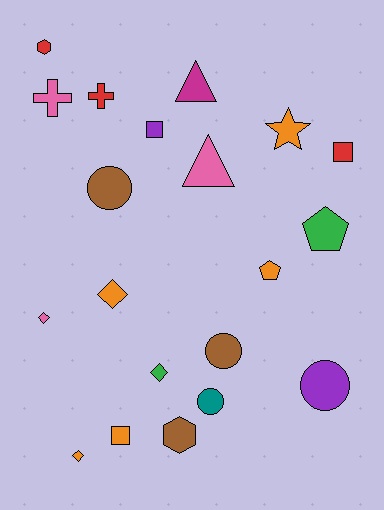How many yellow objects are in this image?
There are no yellow objects.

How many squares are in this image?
There are 3 squares.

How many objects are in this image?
There are 20 objects.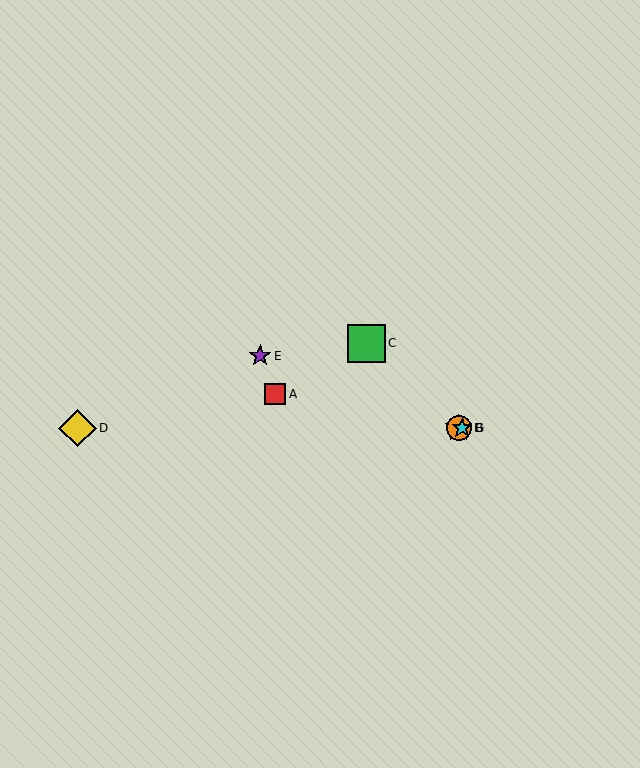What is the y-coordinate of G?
Object G is at y≈428.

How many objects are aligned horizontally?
4 objects (B, D, F, G) are aligned horizontally.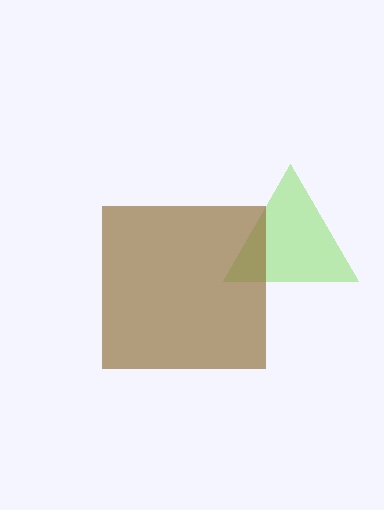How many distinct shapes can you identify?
There are 2 distinct shapes: a lime triangle, a brown square.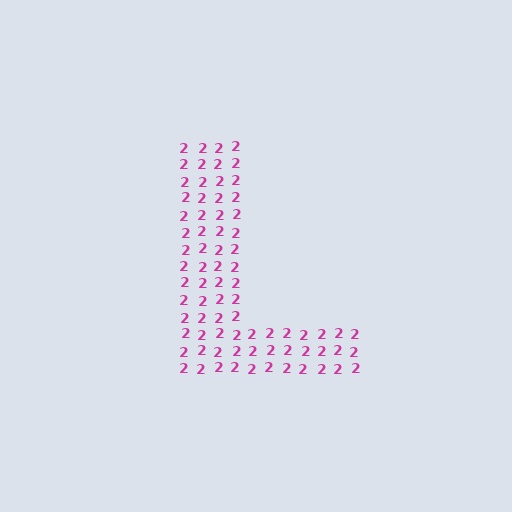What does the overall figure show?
The overall figure shows the letter L.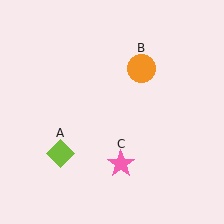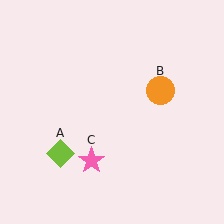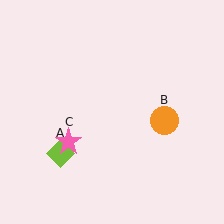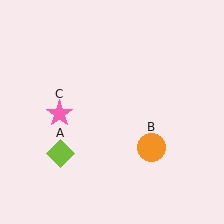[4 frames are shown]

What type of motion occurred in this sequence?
The orange circle (object B), pink star (object C) rotated clockwise around the center of the scene.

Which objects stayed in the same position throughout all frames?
Lime diamond (object A) remained stationary.